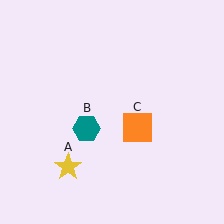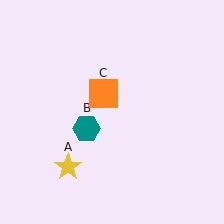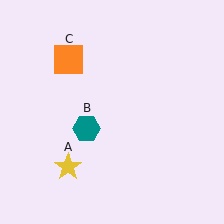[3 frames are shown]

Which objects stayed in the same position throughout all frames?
Yellow star (object A) and teal hexagon (object B) remained stationary.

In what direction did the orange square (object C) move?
The orange square (object C) moved up and to the left.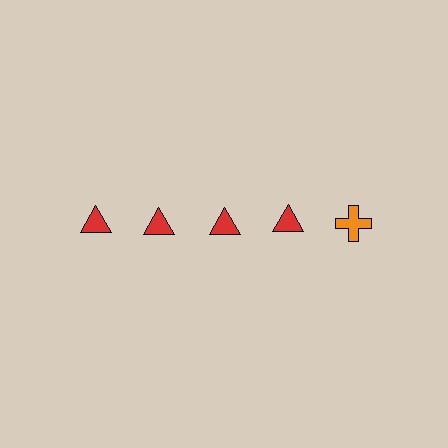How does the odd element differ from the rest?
It differs in both color (orange instead of red) and shape (cross instead of triangle).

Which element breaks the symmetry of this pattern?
The orange cross in the top row, rightmost column breaks the symmetry. All other shapes are red triangles.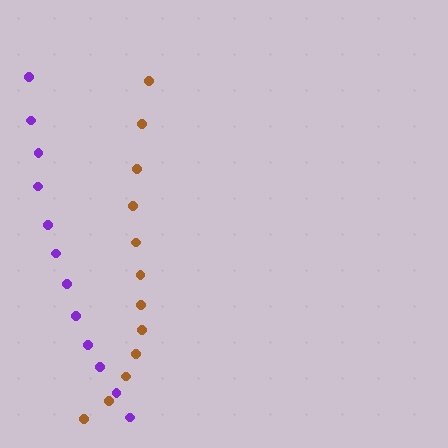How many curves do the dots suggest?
There are 2 distinct paths.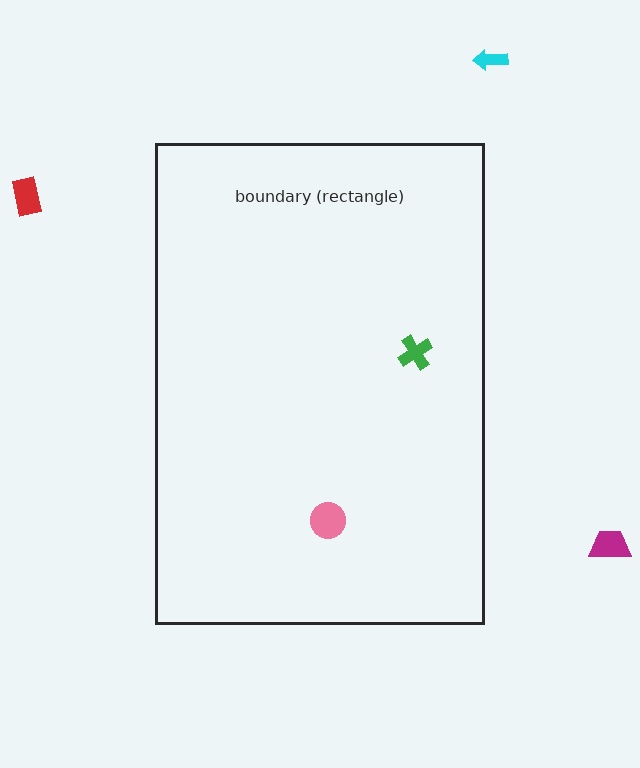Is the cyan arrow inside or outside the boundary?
Outside.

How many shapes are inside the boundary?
2 inside, 3 outside.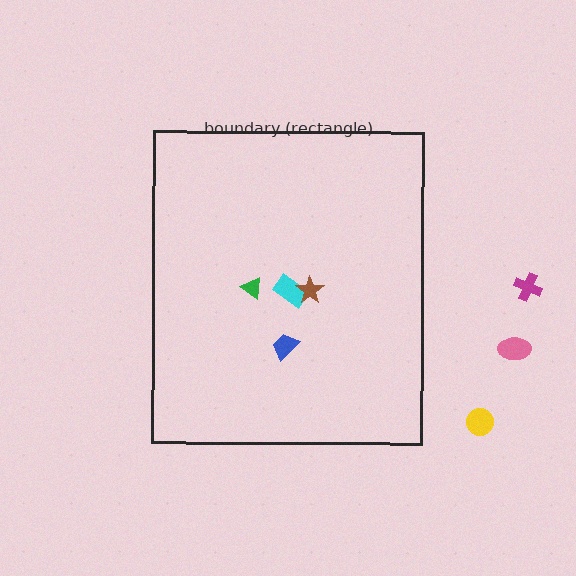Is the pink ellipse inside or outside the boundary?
Outside.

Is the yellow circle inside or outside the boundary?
Outside.